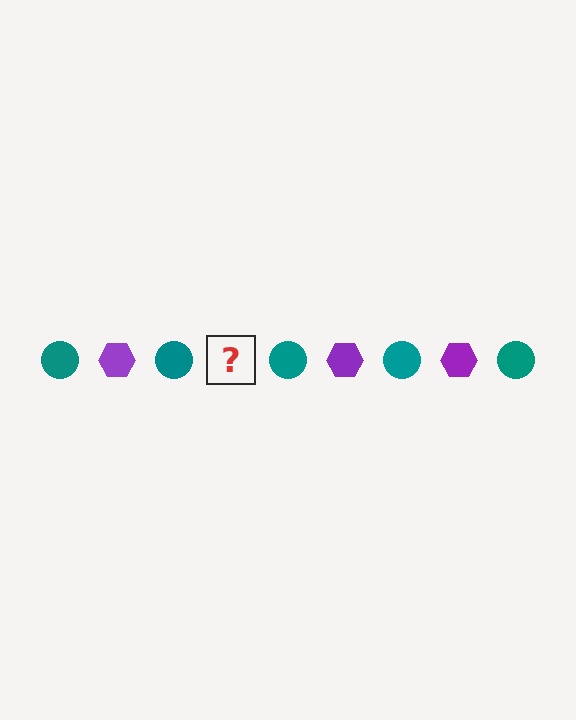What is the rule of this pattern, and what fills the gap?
The rule is that the pattern alternates between teal circle and purple hexagon. The gap should be filled with a purple hexagon.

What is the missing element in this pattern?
The missing element is a purple hexagon.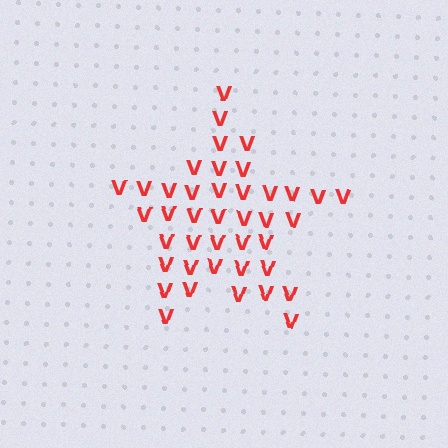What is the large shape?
The large shape is a star.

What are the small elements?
The small elements are letter V's.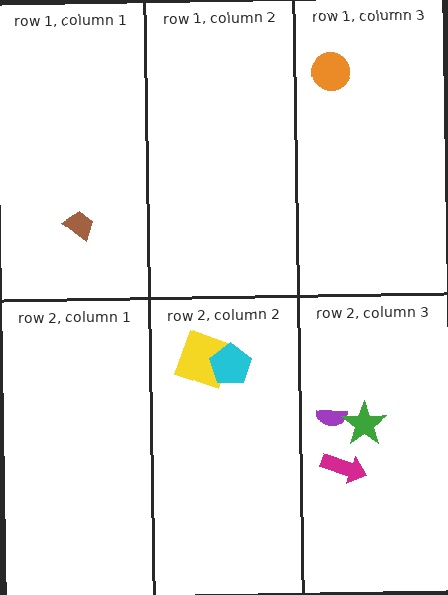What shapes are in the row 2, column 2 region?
The yellow square, the cyan pentagon.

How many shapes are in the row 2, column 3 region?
3.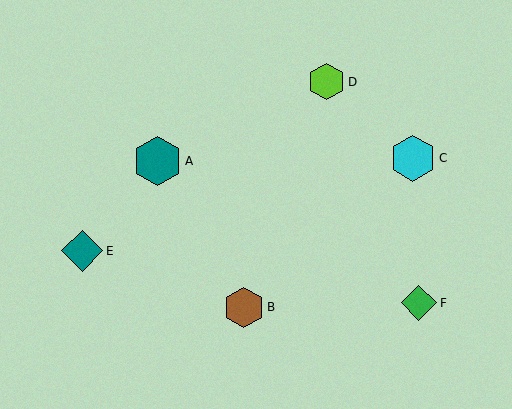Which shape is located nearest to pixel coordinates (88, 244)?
The teal diamond (labeled E) at (82, 251) is nearest to that location.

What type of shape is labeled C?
Shape C is a cyan hexagon.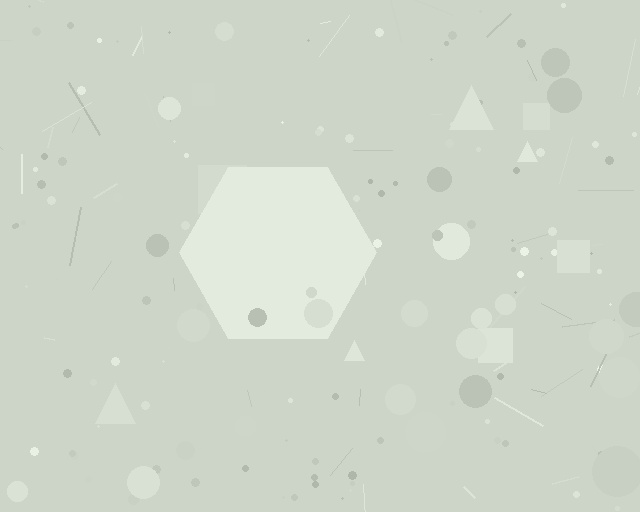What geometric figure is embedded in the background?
A hexagon is embedded in the background.